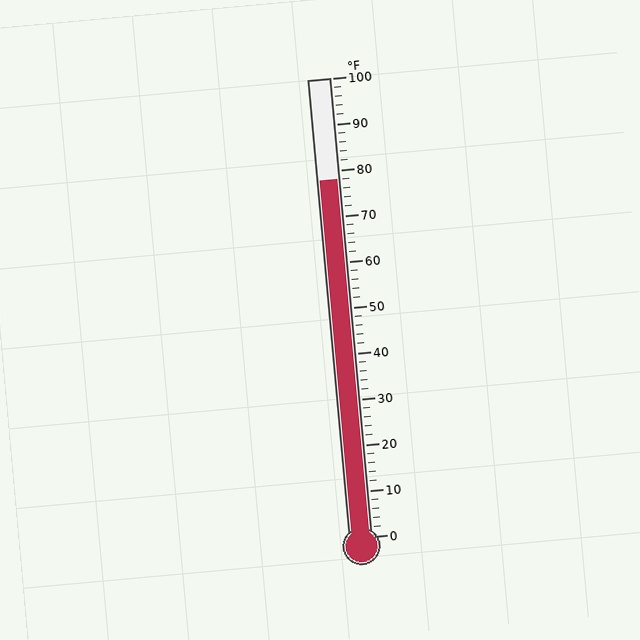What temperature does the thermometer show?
The thermometer shows approximately 78°F.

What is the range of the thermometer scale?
The thermometer scale ranges from 0°F to 100°F.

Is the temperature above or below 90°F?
The temperature is below 90°F.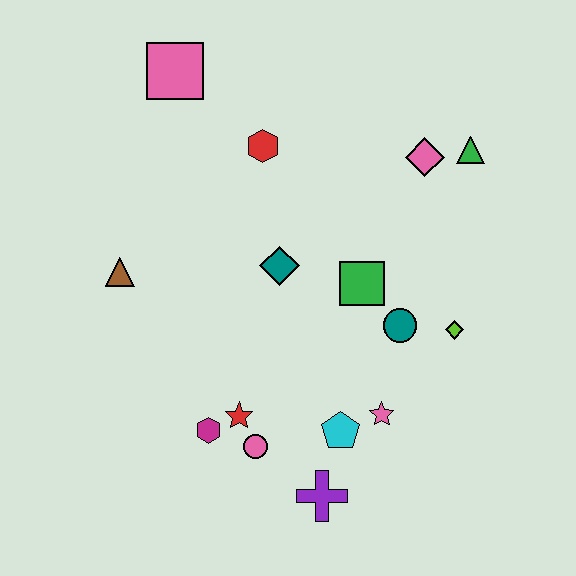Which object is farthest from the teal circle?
The pink square is farthest from the teal circle.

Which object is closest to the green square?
The teal circle is closest to the green square.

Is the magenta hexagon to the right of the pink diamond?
No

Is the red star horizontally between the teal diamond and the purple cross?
No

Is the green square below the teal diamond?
Yes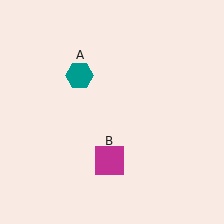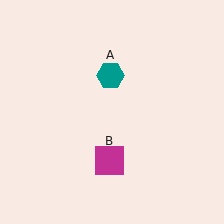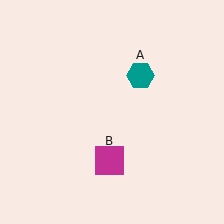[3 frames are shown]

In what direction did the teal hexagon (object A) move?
The teal hexagon (object A) moved right.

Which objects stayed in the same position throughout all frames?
Magenta square (object B) remained stationary.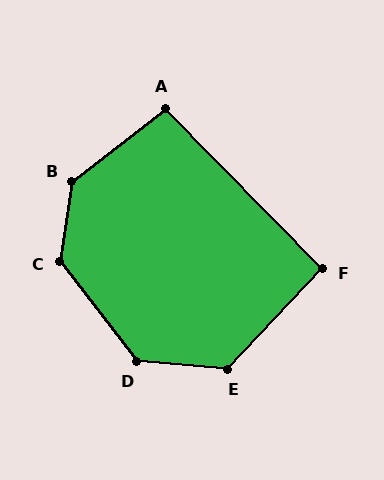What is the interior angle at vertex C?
Approximately 134 degrees (obtuse).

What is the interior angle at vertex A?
Approximately 97 degrees (obtuse).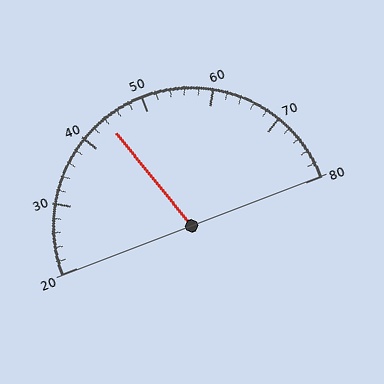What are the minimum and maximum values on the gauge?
The gauge ranges from 20 to 80.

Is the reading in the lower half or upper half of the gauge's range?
The reading is in the lower half of the range (20 to 80).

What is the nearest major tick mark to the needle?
The nearest major tick mark is 40.